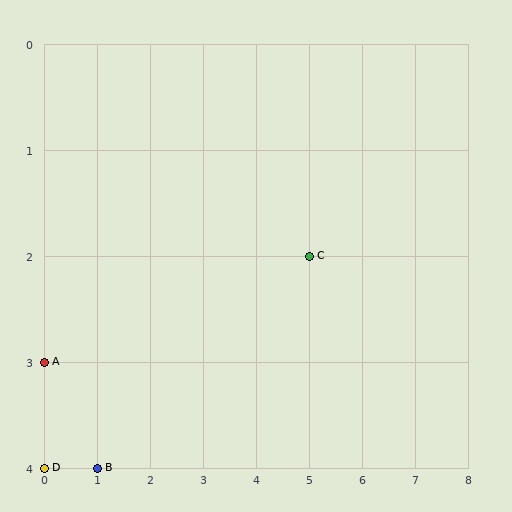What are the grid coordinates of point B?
Point B is at grid coordinates (1, 4).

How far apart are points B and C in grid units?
Points B and C are 4 columns and 2 rows apart (about 4.5 grid units diagonally).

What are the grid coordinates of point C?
Point C is at grid coordinates (5, 2).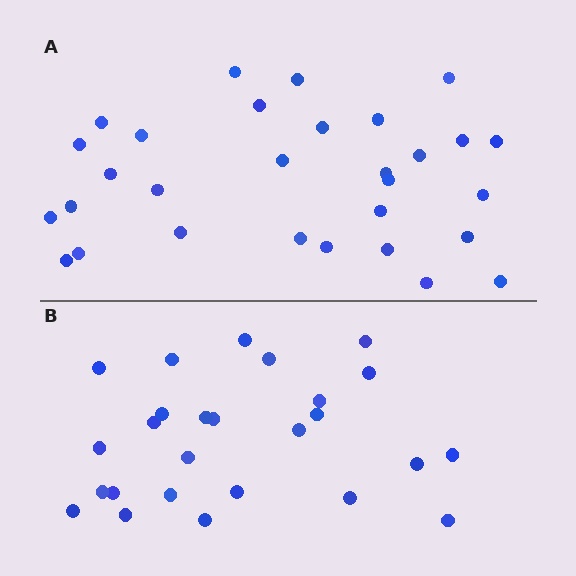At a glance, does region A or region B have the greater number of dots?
Region A (the top region) has more dots.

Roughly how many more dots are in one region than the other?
Region A has about 4 more dots than region B.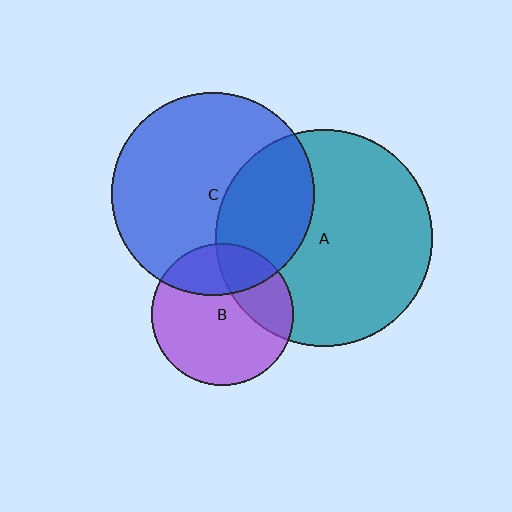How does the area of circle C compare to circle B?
Approximately 2.1 times.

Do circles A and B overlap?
Yes.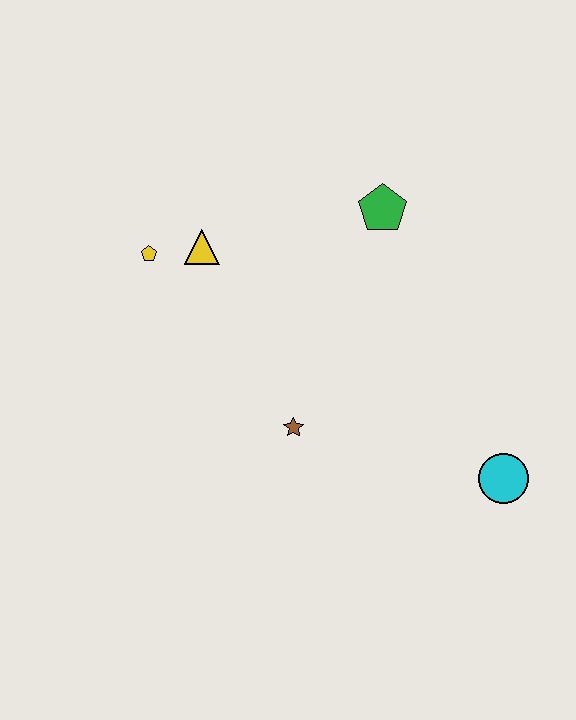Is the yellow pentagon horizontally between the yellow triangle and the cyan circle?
No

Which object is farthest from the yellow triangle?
The cyan circle is farthest from the yellow triangle.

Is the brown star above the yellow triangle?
No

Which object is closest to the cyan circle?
The brown star is closest to the cyan circle.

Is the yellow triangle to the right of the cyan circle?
No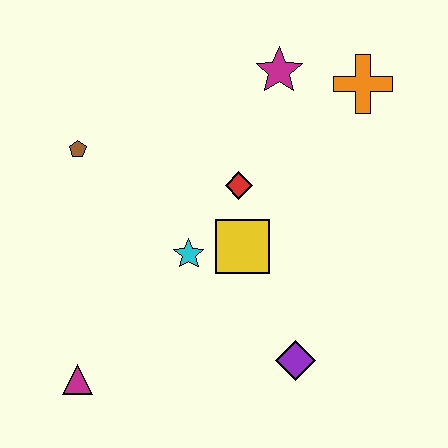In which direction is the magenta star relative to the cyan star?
The magenta star is above the cyan star.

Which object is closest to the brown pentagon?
The cyan star is closest to the brown pentagon.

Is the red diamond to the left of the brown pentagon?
No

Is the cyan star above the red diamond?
No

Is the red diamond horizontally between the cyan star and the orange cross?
Yes